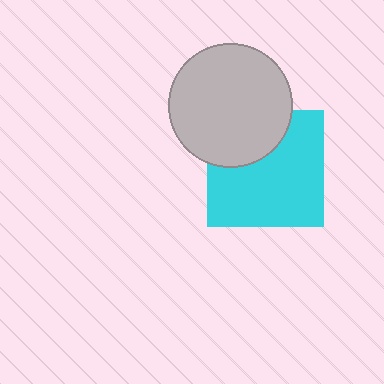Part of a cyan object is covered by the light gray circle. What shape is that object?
It is a square.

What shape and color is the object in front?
The object in front is a light gray circle.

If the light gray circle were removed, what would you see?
You would see the complete cyan square.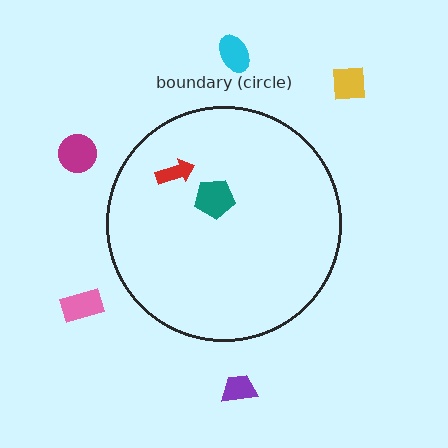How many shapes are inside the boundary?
2 inside, 5 outside.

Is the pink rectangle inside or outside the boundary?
Outside.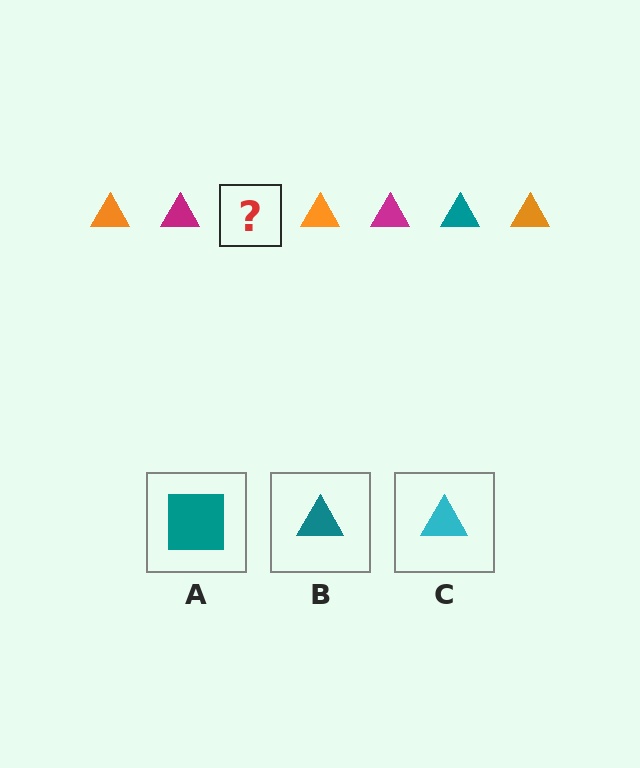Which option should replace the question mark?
Option B.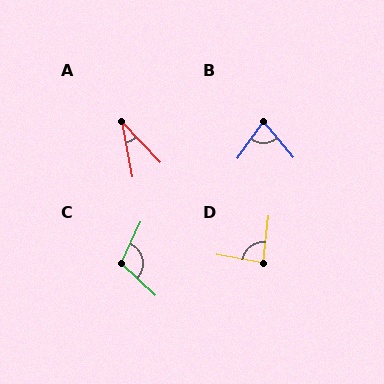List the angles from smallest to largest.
A (33°), B (74°), D (87°), C (108°).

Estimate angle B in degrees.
Approximately 74 degrees.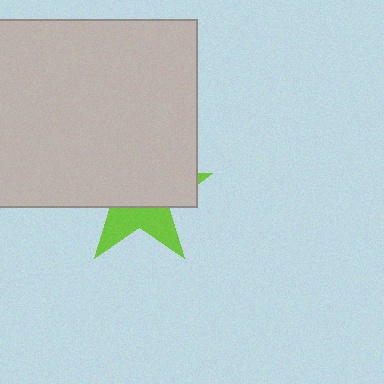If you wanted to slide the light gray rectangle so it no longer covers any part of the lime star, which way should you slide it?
Slide it up — that is the most direct way to separate the two shapes.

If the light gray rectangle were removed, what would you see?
You would see the complete lime star.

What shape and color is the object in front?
The object in front is a light gray rectangle.